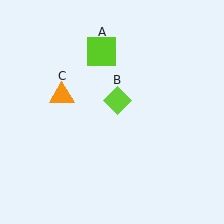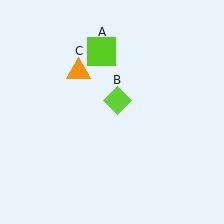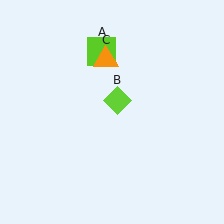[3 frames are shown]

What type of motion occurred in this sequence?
The orange triangle (object C) rotated clockwise around the center of the scene.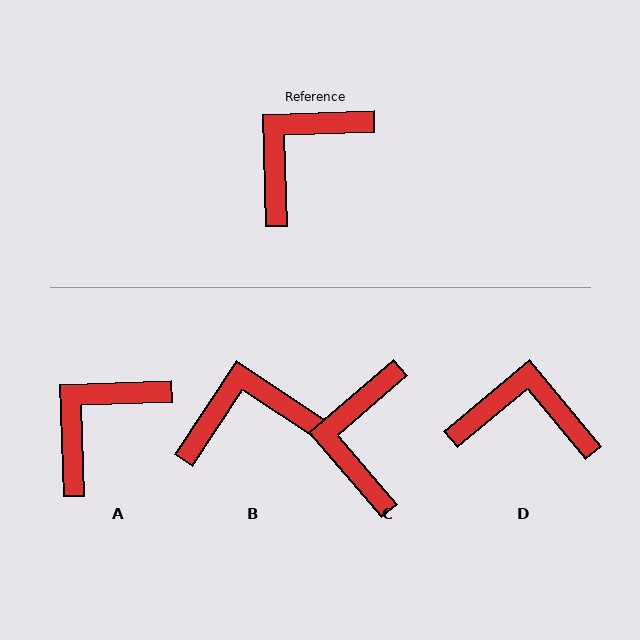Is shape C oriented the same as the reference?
No, it is off by about 39 degrees.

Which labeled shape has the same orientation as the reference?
A.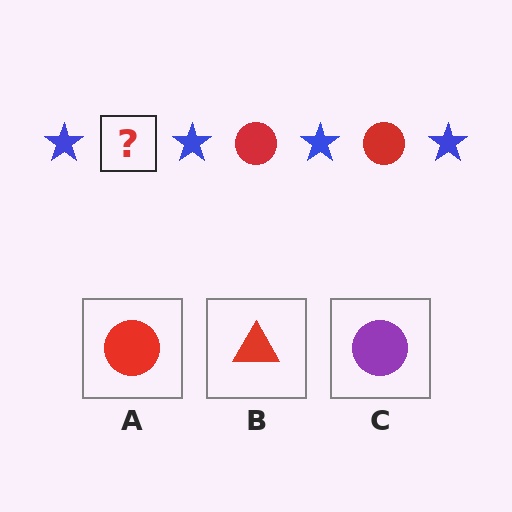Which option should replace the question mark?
Option A.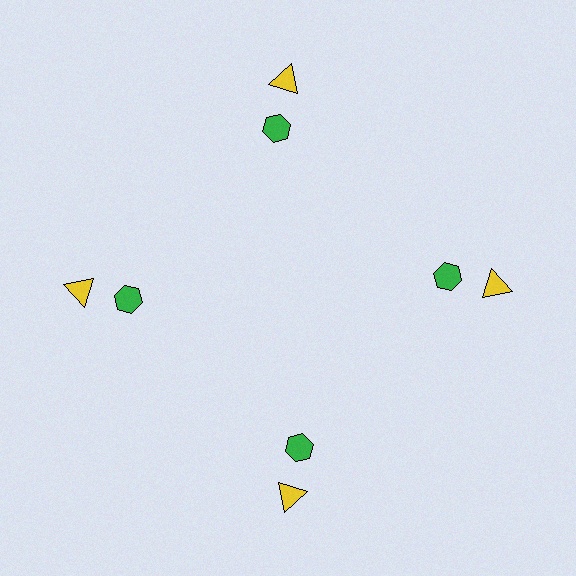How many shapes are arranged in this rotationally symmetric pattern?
There are 8 shapes, arranged in 4 groups of 2.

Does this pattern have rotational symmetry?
Yes, this pattern has 4-fold rotational symmetry. It looks the same after rotating 90 degrees around the center.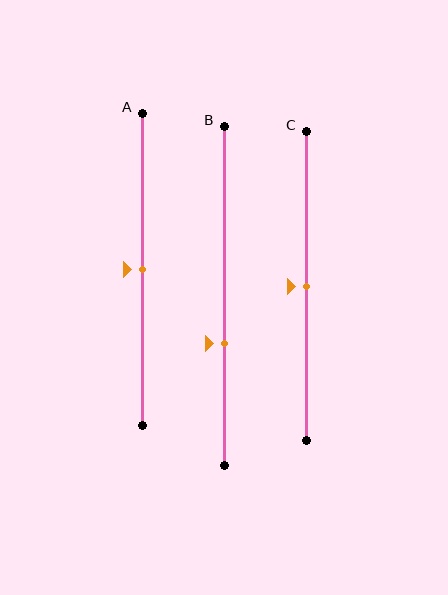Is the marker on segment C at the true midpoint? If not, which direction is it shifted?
Yes, the marker on segment C is at the true midpoint.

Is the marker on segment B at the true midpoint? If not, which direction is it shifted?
No, the marker on segment B is shifted downward by about 14% of the segment length.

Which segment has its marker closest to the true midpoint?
Segment A has its marker closest to the true midpoint.